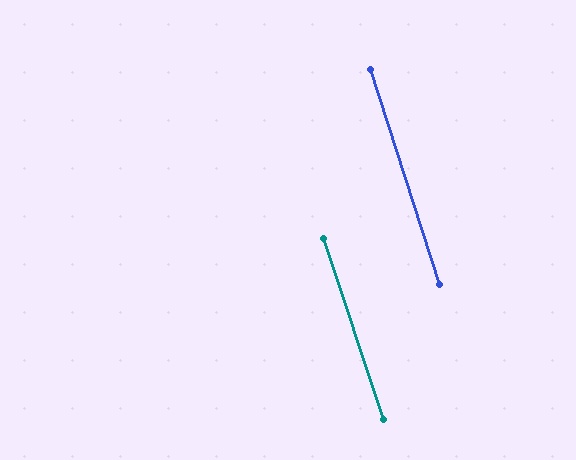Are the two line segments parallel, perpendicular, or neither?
Parallel — their directions differ by only 0.6°.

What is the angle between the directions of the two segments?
Approximately 1 degree.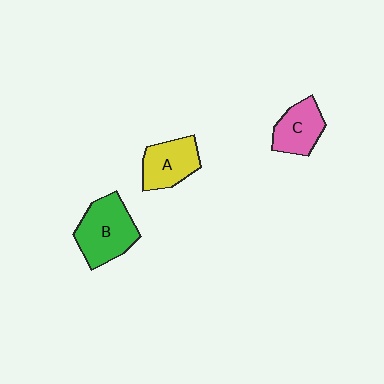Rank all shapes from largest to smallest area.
From largest to smallest: B (green), A (yellow), C (pink).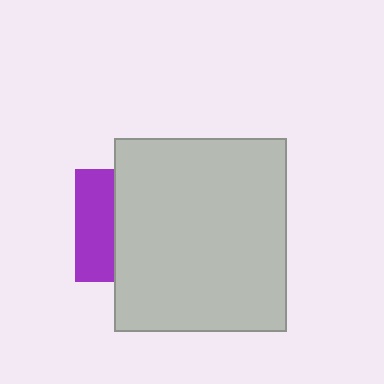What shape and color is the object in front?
The object in front is a light gray rectangle.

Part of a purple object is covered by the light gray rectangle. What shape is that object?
It is a square.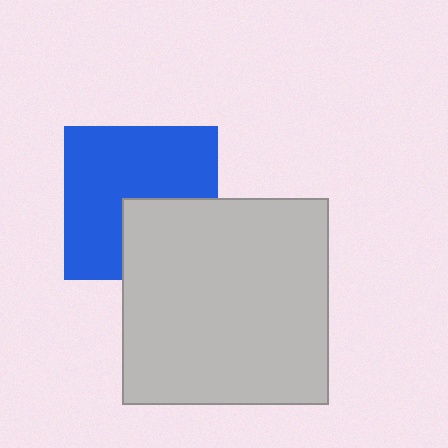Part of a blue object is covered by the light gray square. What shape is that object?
It is a square.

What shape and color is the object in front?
The object in front is a light gray square.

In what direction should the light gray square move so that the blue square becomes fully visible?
The light gray square should move toward the lower-right. That is the shortest direction to clear the overlap and leave the blue square fully visible.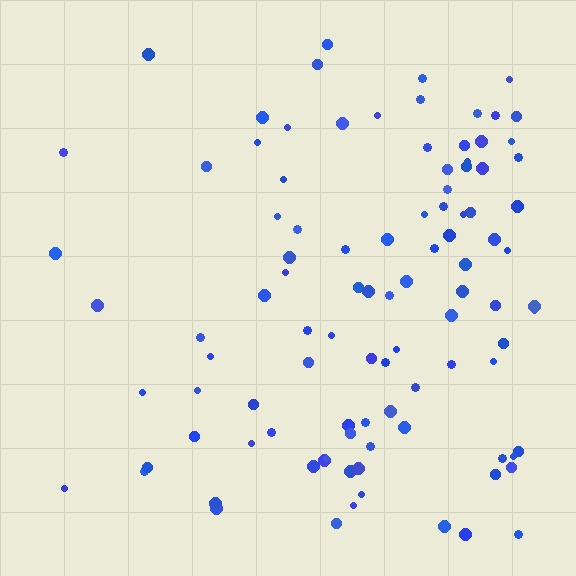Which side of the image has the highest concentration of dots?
The right.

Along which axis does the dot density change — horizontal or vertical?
Horizontal.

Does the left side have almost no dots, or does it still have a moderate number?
Still a moderate number, just noticeably fewer than the right.